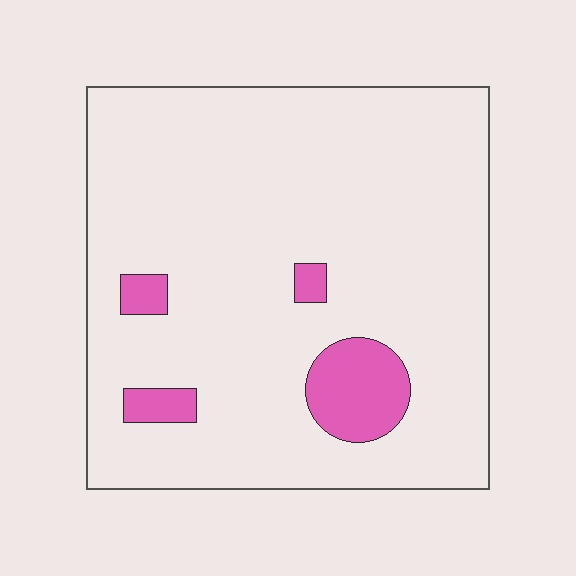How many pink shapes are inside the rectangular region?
4.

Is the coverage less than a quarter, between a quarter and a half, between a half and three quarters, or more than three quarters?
Less than a quarter.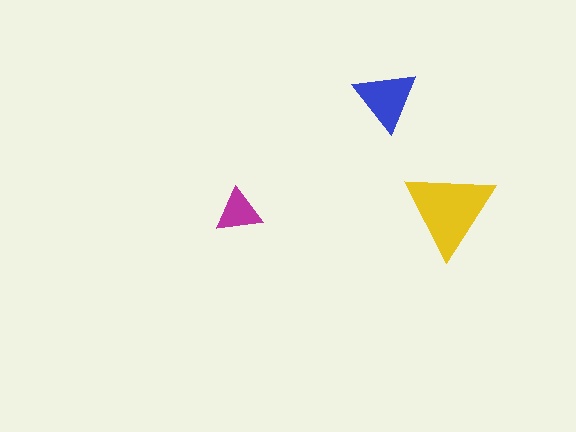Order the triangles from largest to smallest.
the yellow one, the blue one, the magenta one.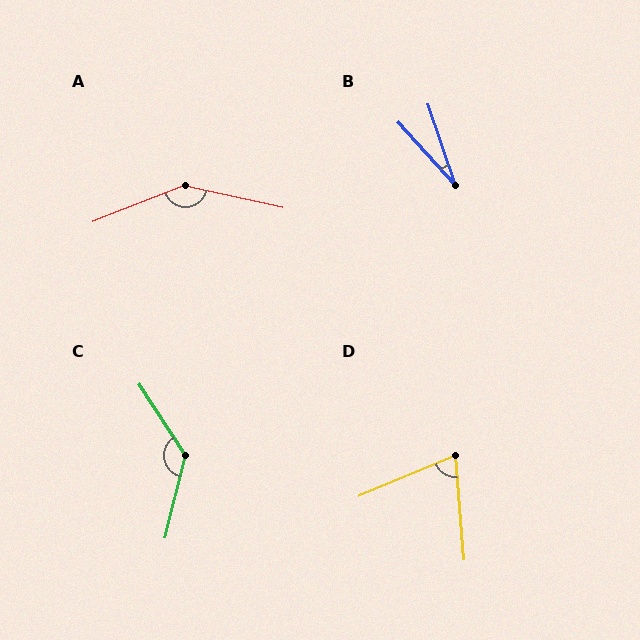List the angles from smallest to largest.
B (23°), D (72°), C (133°), A (146°).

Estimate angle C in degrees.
Approximately 133 degrees.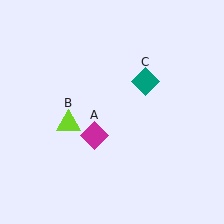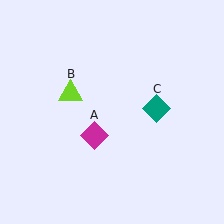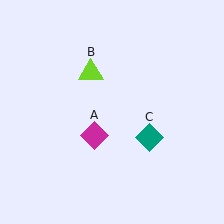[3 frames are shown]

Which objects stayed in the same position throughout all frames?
Magenta diamond (object A) remained stationary.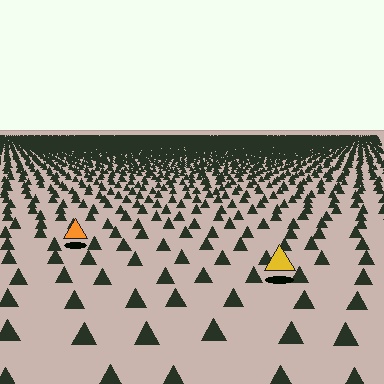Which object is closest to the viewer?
The yellow triangle is closest. The texture marks near it are larger and more spread out.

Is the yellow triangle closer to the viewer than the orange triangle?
Yes. The yellow triangle is closer — you can tell from the texture gradient: the ground texture is coarser near it.